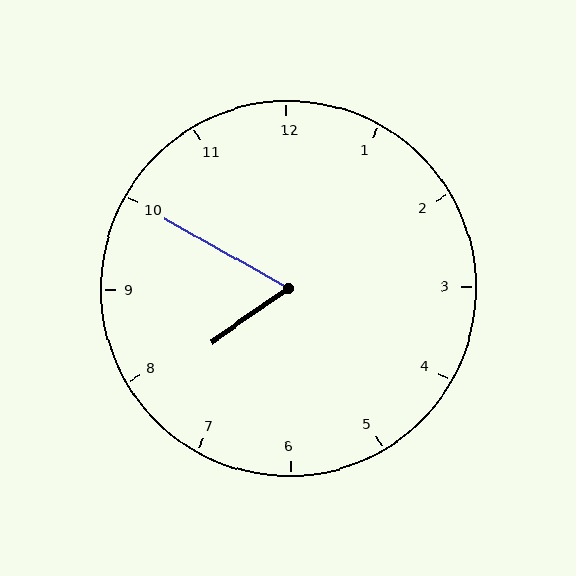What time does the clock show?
7:50.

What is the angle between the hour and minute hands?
Approximately 65 degrees.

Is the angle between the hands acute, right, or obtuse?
It is acute.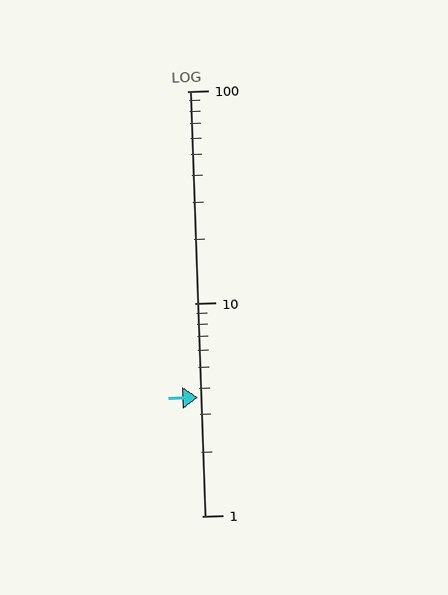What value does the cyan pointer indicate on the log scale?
The pointer indicates approximately 3.6.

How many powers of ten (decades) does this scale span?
The scale spans 2 decades, from 1 to 100.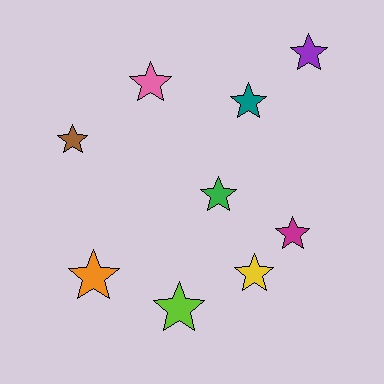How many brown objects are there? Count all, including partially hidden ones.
There is 1 brown object.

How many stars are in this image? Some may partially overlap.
There are 9 stars.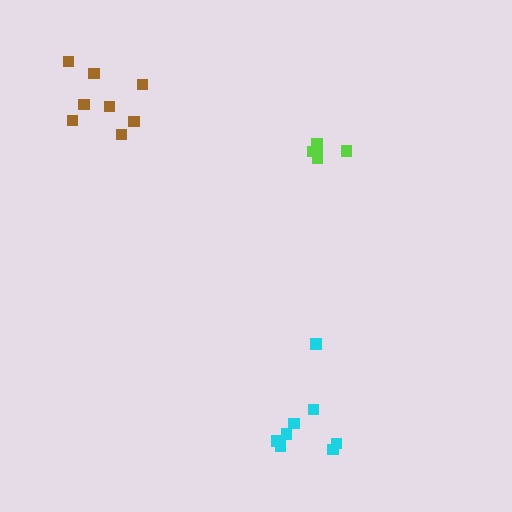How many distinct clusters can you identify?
There are 3 distinct clusters.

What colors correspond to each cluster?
The clusters are colored: cyan, brown, lime.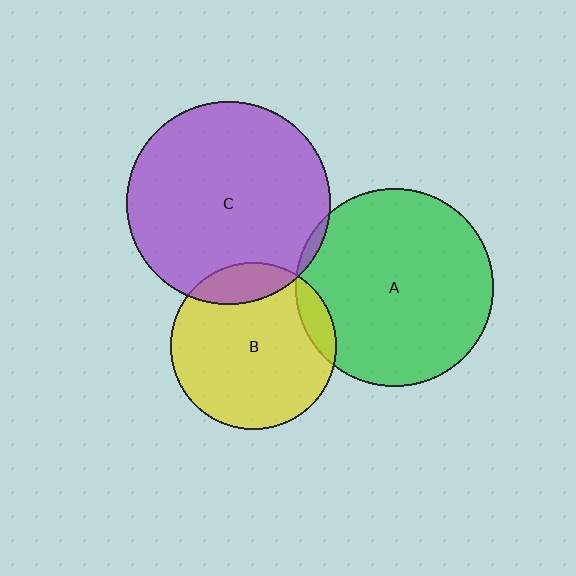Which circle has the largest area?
Circle C (purple).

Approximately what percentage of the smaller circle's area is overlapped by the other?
Approximately 5%.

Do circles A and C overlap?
Yes.